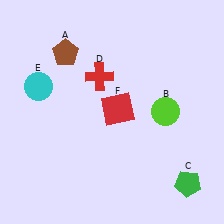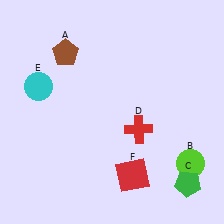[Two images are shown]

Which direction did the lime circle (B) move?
The lime circle (B) moved down.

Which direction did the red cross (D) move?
The red cross (D) moved down.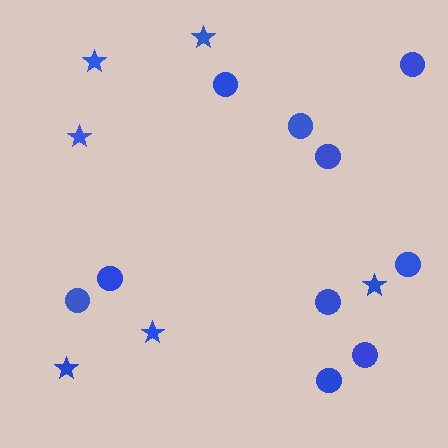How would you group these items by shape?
There are 2 groups: one group of circles (10) and one group of stars (6).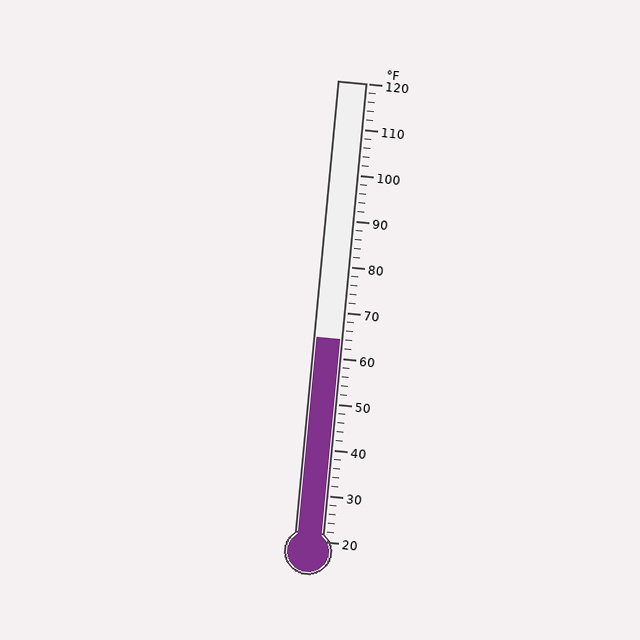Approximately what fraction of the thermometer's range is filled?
The thermometer is filled to approximately 45% of its range.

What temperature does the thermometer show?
The thermometer shows approximately 64°F.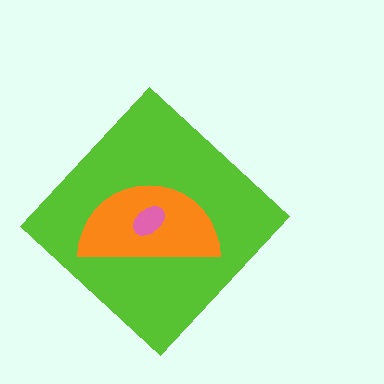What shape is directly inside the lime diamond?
The orange semicircle.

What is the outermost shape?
The lime diamond.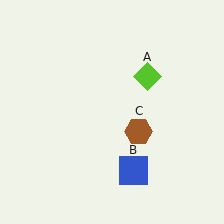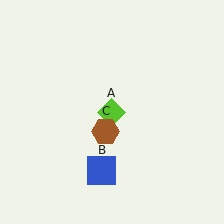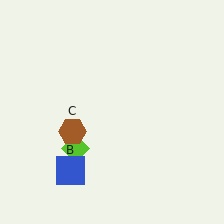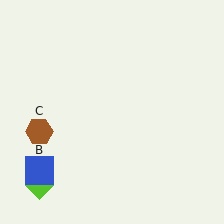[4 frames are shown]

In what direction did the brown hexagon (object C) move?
The brown hexagon (object C) moved left.